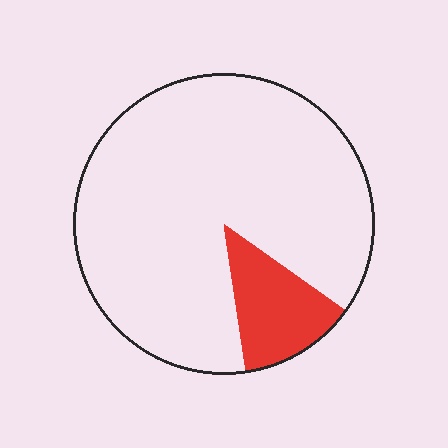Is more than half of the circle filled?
No.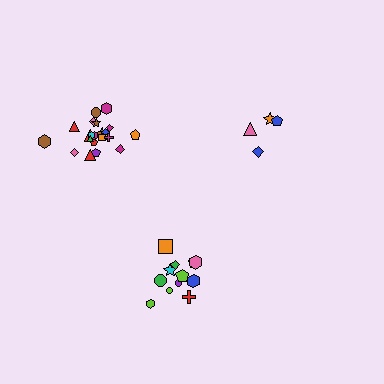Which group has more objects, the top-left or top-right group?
The top-left group.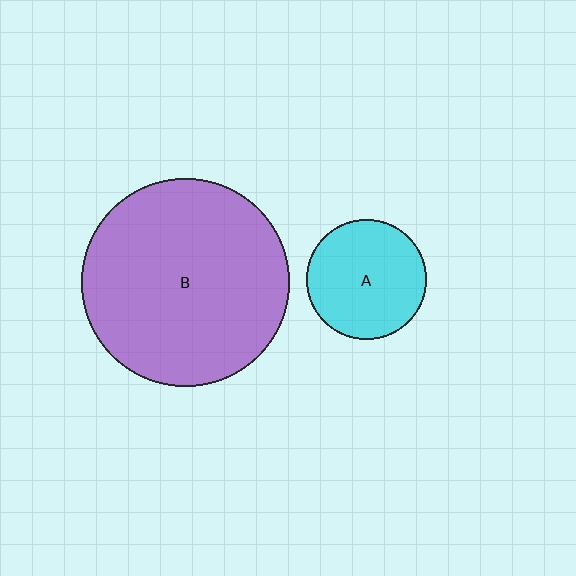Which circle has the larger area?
Circle B (purple).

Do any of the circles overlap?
No, none of the circles overlap.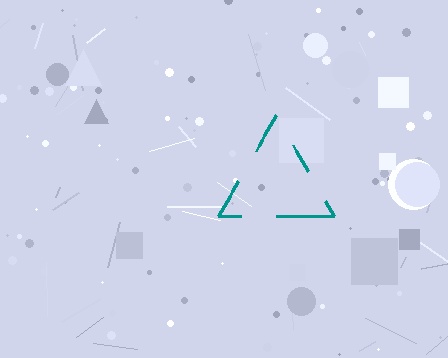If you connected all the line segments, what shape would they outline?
They would outline a triangle.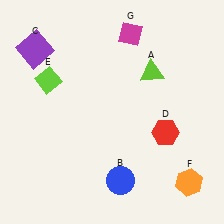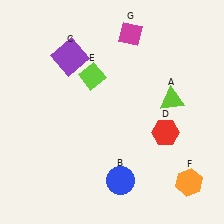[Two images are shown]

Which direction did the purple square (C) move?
The purple square (C) moved right.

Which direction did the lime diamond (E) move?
The lime diamond (E) moved right.